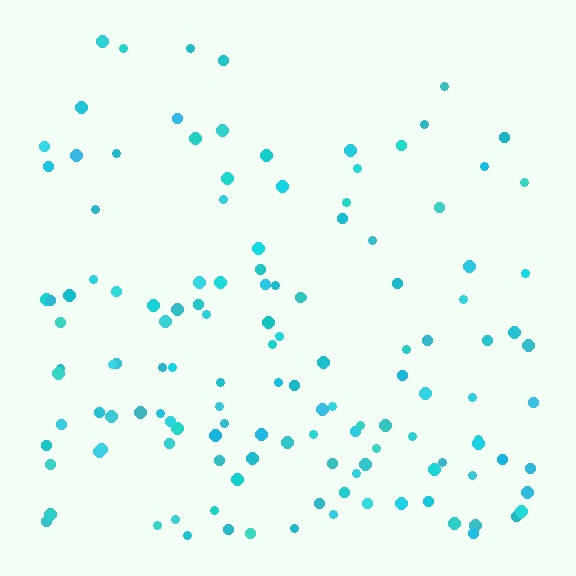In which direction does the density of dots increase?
From top to bottom, with the bottom side densest.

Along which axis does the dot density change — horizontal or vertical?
Vertical.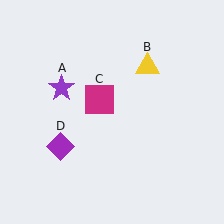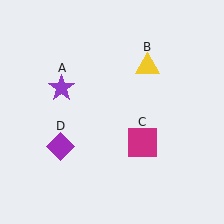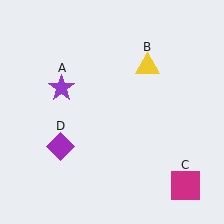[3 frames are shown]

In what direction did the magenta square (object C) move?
The magenta square (object C) moved down and to the right.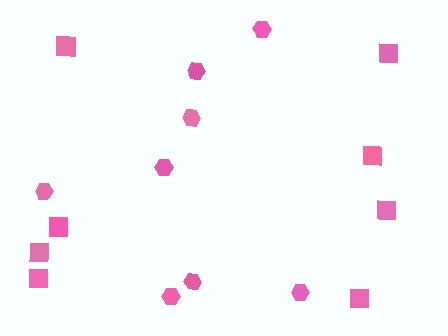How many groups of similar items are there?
There are 2 groups: one group of squares (8) and one group of hexagons (8).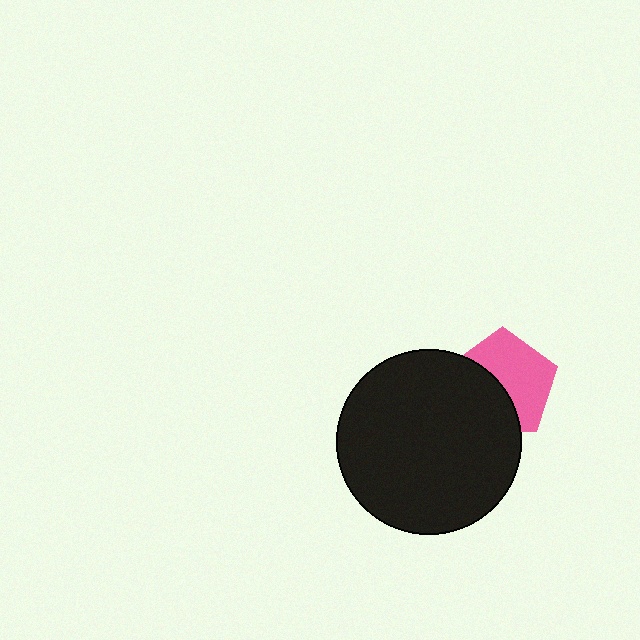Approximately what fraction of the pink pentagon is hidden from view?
Roughly 44% of the pink pentagon is hidden behind the black circle.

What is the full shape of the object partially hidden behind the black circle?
The partially hidden object is a pink pentagon.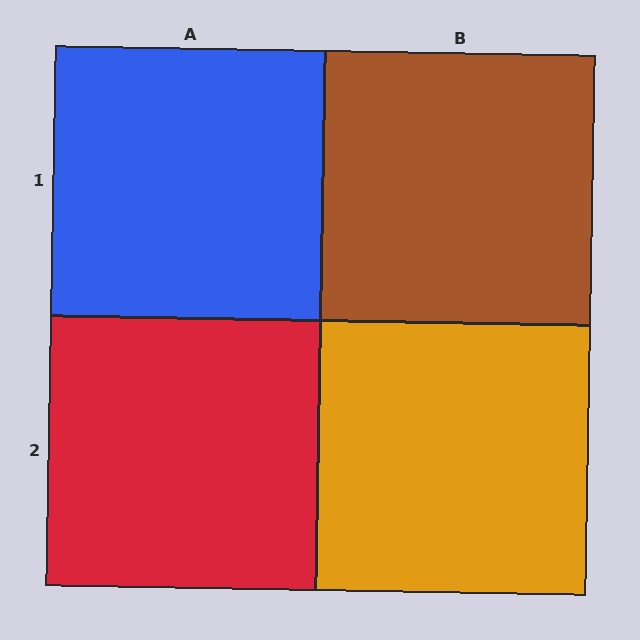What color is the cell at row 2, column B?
Orange.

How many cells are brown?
1 cell is brown.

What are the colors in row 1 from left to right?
Blue, brown.